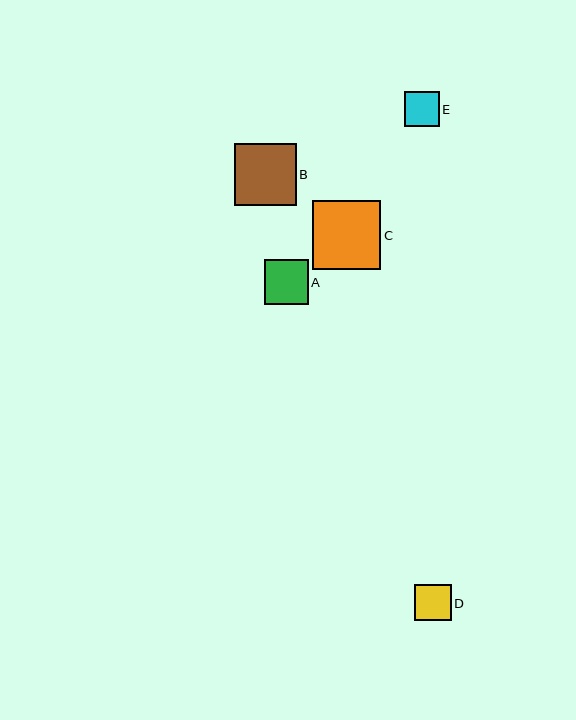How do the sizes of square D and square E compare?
Square D and square E are approximately the same size.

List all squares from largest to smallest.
From largest to smallest: C, B, A, D, E.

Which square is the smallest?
Square E is the smallest with a size of approximately 35 pixels.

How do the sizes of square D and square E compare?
Square D and square E are approximately the same size.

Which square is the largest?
Square C is the largest with a size of approximately 69 pixels.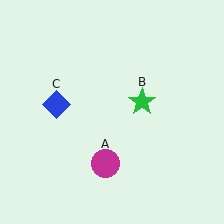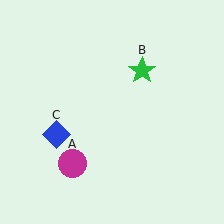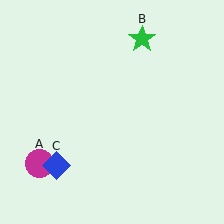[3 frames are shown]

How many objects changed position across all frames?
3 objects changed position: magenta circle (object A), green star (object B), blue diamond (object C).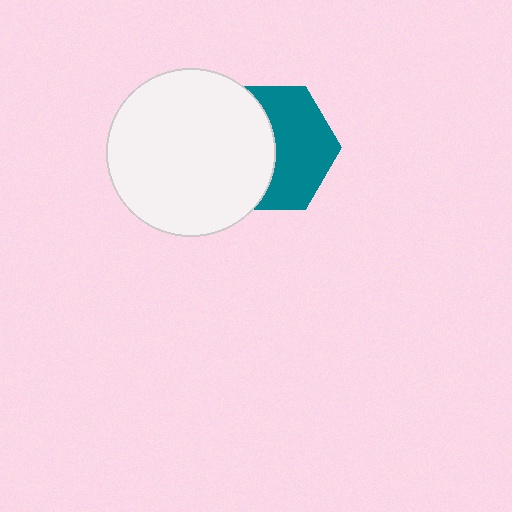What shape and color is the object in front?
The object in front is a white circle.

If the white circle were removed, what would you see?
You would see the complete teal hexagon.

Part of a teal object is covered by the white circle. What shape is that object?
It is a hexagon.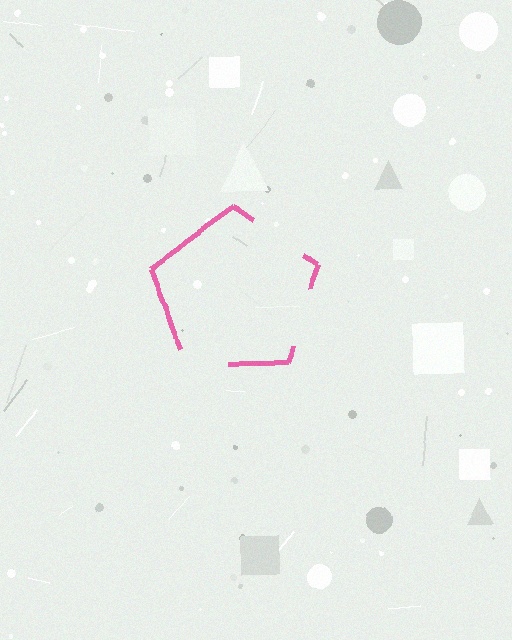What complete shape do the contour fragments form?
The contour fragments form a pentagon.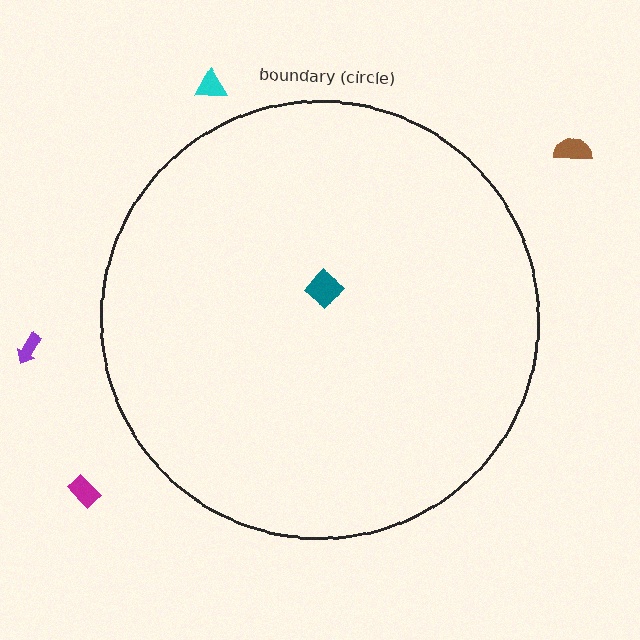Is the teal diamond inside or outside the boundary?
Inside.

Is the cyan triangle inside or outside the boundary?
Outside.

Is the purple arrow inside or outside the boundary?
Outside.